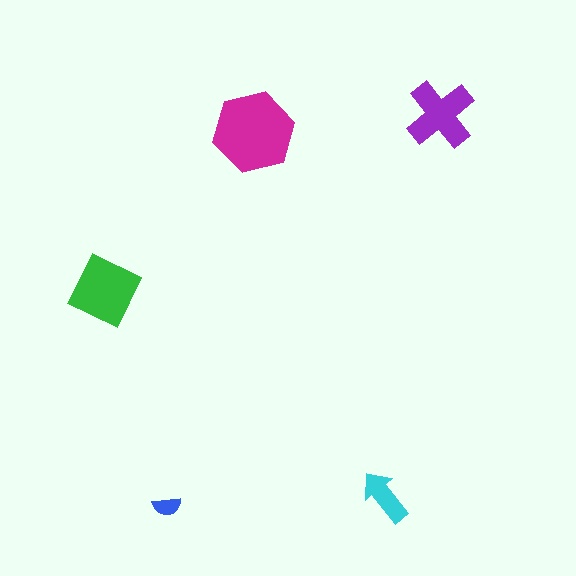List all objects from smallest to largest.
The blue semicircle, the cyan arrow, the purple cross, the green diamond, the magenta hexagon.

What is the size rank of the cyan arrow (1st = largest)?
4th.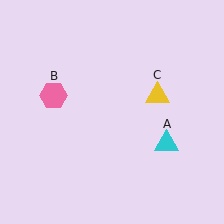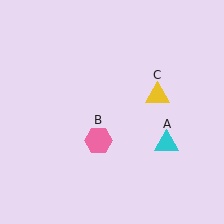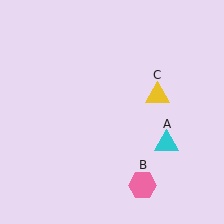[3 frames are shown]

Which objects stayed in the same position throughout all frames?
Cyan triangle (object A) and yellow triangle (object C) remained stationary.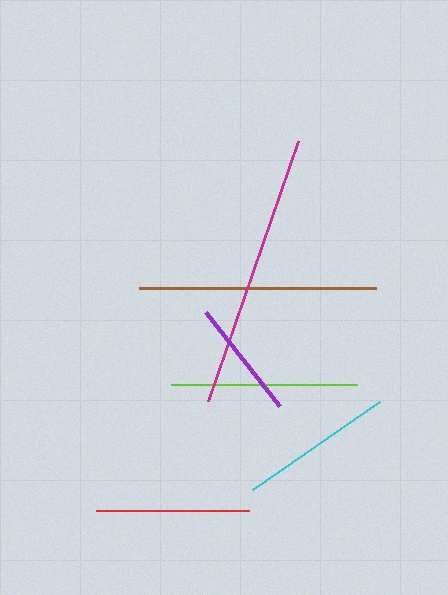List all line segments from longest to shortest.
From longest to shortest: magenta, brown, lime, cyan, red, purple.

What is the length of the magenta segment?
The magenta segment is approximately 275 pixels long.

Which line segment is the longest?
The magenta line is the longest at approximately 275 pixels.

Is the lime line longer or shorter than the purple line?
The lime line is longer than the purple line.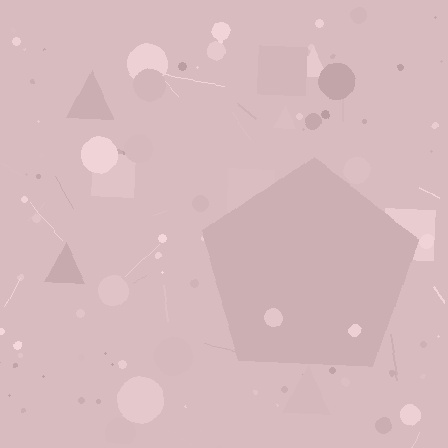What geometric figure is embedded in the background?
A pentagon is embedded in the background.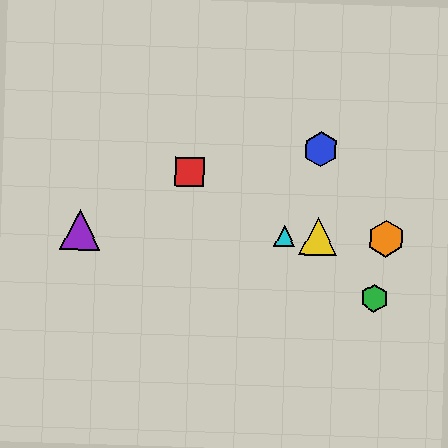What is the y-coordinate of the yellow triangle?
The yellow triangle is at y≈237.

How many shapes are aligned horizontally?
4 shapes (the yellow triangle, the purple triangle, the orange hexagon, the cyan triangle) are aligned horizontally.